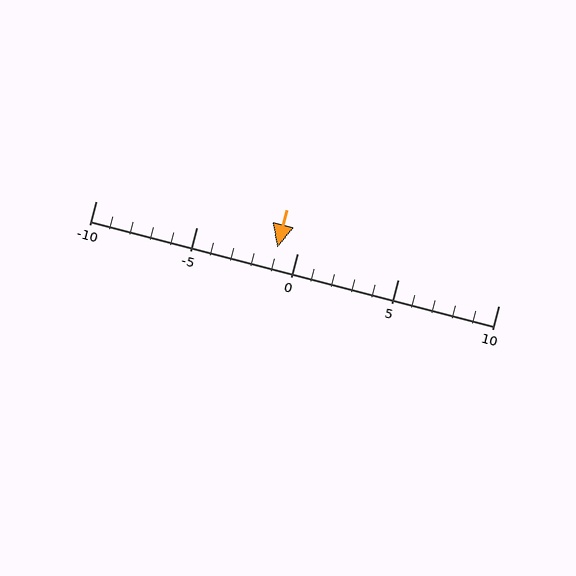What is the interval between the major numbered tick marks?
The major tick marks are spaced 5 units apart.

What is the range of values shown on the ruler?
The ruler shows values from -10 to 10.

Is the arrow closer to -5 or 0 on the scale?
The arrow is closer to 0.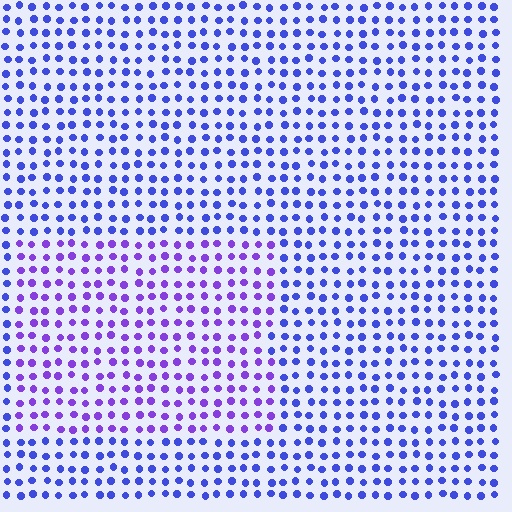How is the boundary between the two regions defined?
The boundary is defined purely by a slight shift in hue (about 32 degrees). Spacing, size, and orientation are identical on both sides.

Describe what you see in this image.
The image is filled with small blue elements in a uniform arrangement. A rectangle-shaped region is visible where the elements are tinted to a slightly different hue, forming a subtle color boundary.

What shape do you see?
I see a rectangle.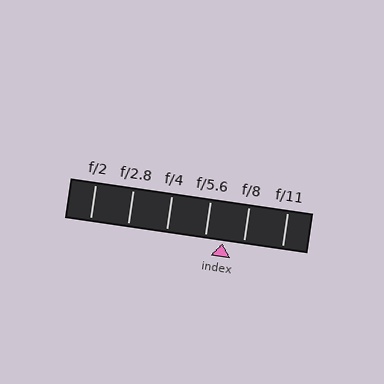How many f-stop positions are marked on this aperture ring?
There are 6 f-stop positions marked.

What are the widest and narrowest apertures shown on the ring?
The widest aperture shown is f/2 and the narrowest is f/11.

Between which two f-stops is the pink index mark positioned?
The index mark is between f/5.6 and f/8.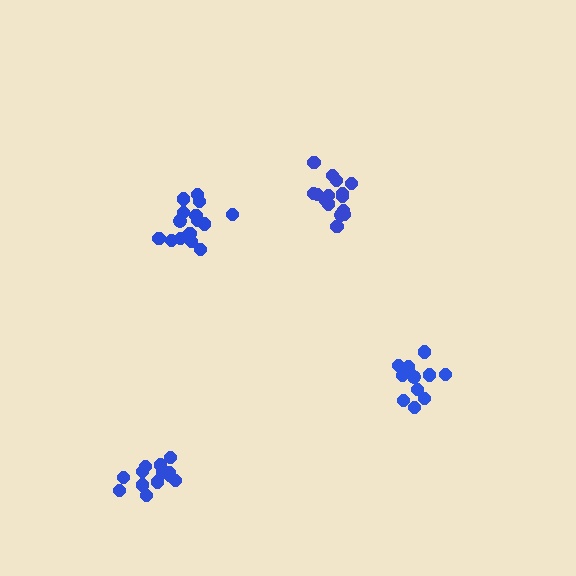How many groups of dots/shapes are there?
There are 4 groups.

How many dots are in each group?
Group 1: 15 dots, Group 2: 13 dots, Group 3: 15 dots, Group 4: 12 dots (55 total).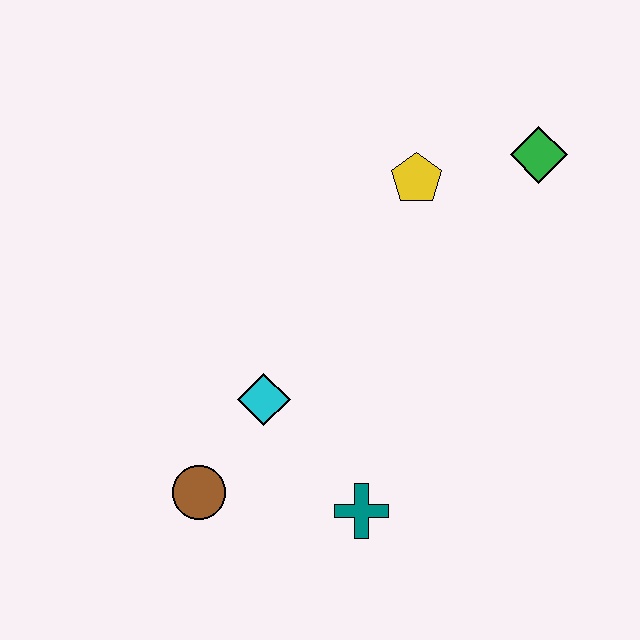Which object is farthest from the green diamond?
The brown circle is farthest from the green diamond.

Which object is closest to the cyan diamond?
The brown circle is closest to the cyan diamond.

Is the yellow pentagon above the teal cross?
Yes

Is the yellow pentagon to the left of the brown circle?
No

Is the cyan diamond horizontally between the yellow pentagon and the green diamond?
No